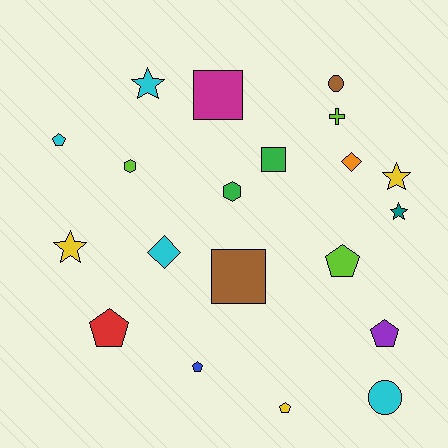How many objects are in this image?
There are 20 objects.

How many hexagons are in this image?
There are 2 hexagons.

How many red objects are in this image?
There is 1 red object.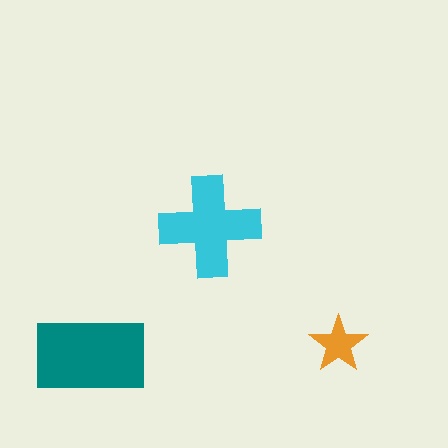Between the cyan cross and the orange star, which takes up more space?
The cyan cross.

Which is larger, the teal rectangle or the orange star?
The teal rectangle.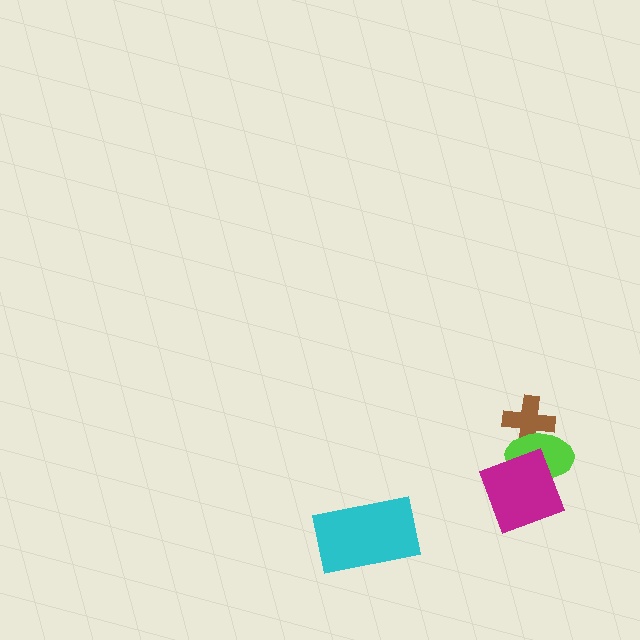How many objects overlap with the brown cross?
1 object overlaps with the brown cross.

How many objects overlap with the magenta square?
1 object overlaps with the magenta square.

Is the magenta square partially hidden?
No, no other shape covers it.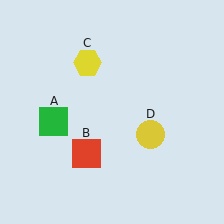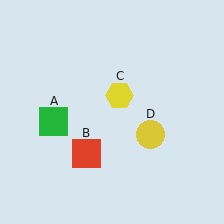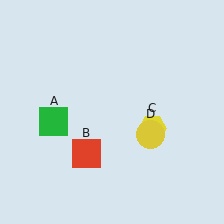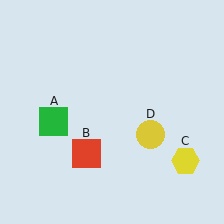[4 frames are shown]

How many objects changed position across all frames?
1 object changed position: yellow hexagon (object C).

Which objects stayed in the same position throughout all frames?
Green square (object A) and red square (object B) and yellow circle (object D) remained stationary.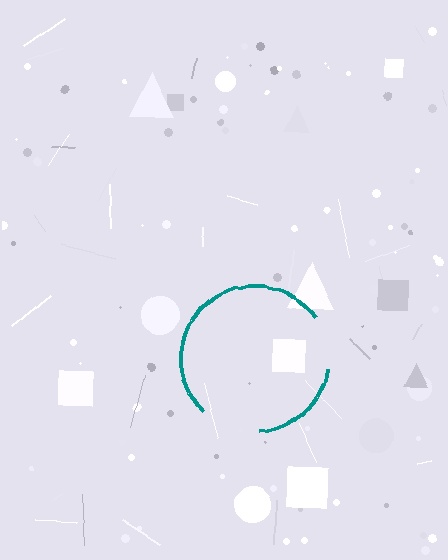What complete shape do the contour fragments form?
The contour fragments form a circle.